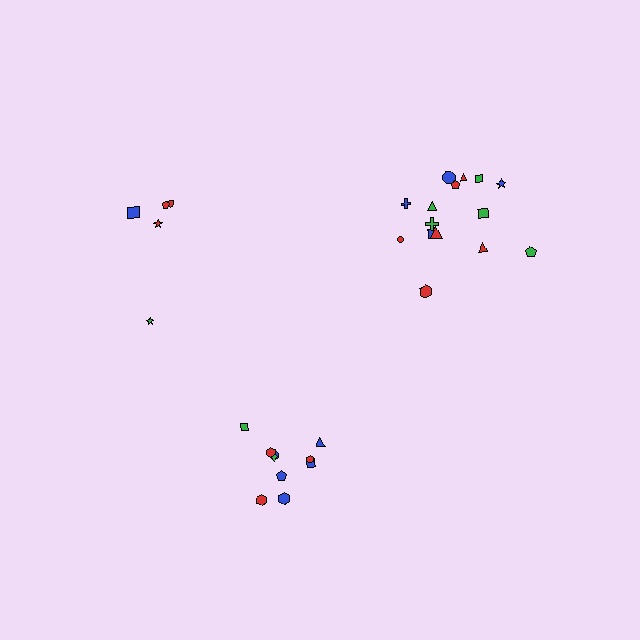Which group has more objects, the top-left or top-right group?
The top-right group.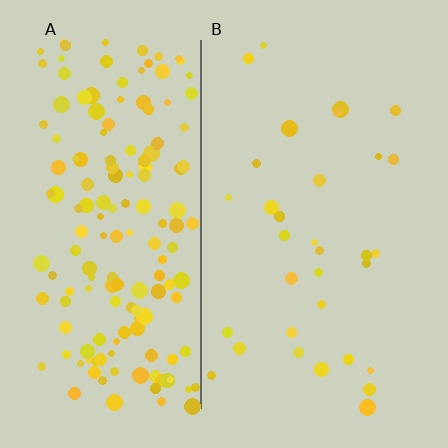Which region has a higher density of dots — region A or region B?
A (the left).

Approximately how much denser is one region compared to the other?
Approximately 5.1× — region A over region B.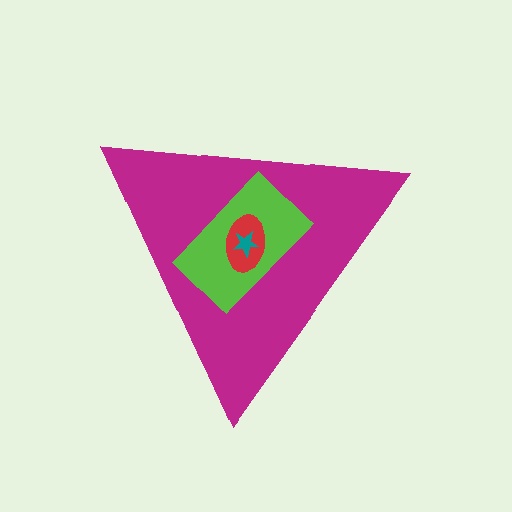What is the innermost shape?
The teal star.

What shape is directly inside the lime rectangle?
The red ellipse.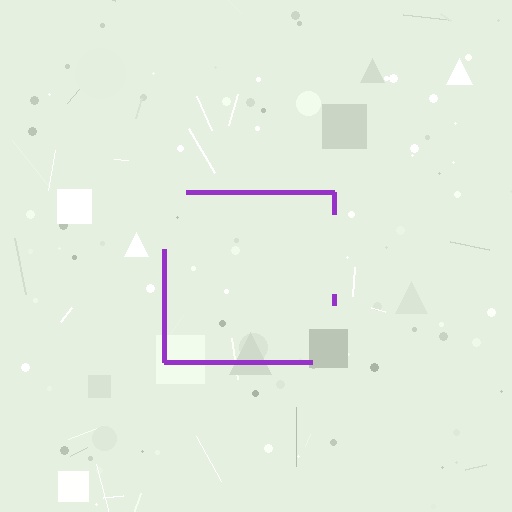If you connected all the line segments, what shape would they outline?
They would outline a square.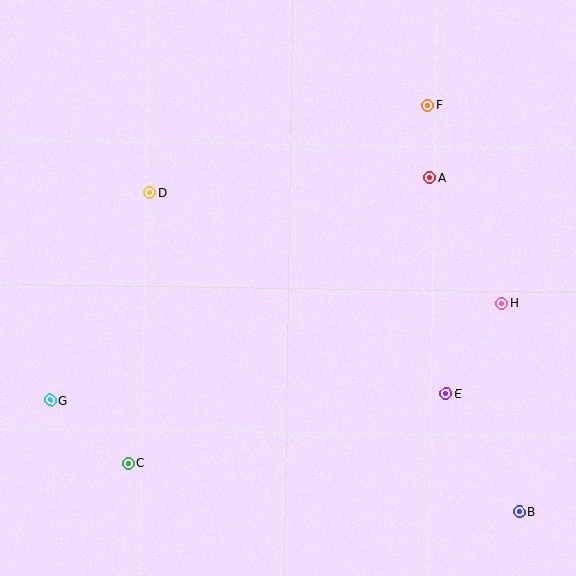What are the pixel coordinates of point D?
Point D is at (150, 193).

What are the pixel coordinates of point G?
Point G is at (50, 400).